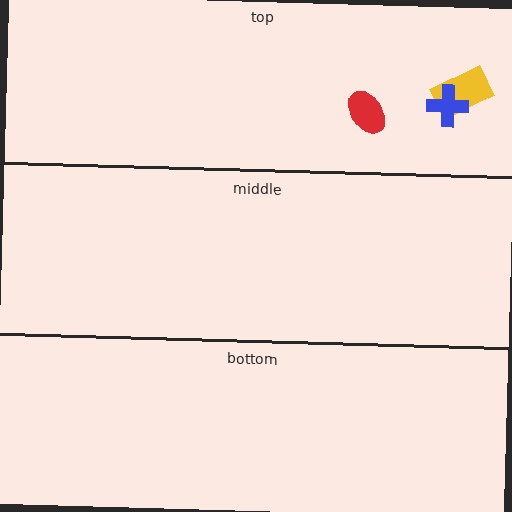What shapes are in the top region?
The yellow rectangle, the red ellipse, the blue cross.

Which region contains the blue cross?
The top region.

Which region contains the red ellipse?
The top region.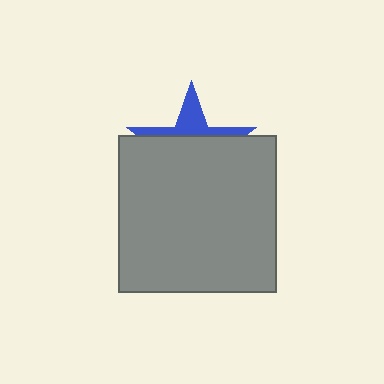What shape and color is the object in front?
The object in front is a gray square.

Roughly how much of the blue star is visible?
A small part of it is visible (roughly 32%).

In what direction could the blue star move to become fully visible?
The blue star could move up. That would shift it out from behind the gray square entirely.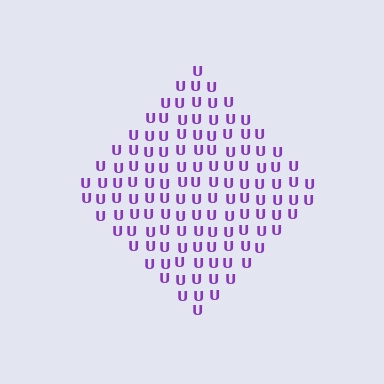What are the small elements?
The small elements are letter U's.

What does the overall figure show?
The overall figure shows a diamond.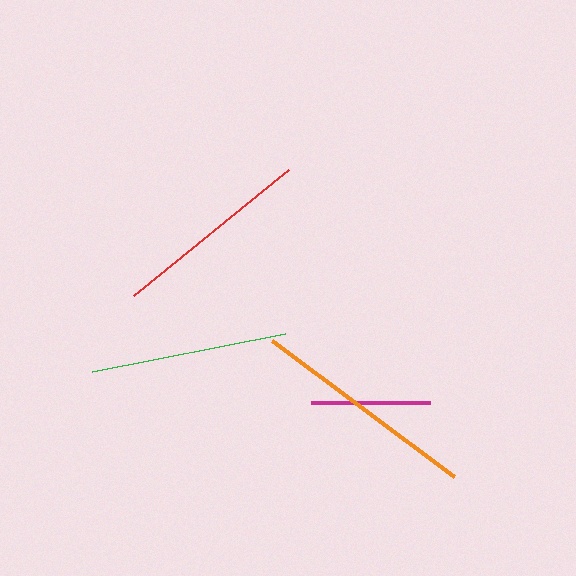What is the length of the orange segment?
The orange segment is approximately 228 pixels long.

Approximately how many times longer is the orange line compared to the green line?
The orange line is approximately 1.2 times the length of the green line.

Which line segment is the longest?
The orange line is the longest at approximately 228 pixels.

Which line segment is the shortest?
The magenta line is the shortest at approximately 119 pixels.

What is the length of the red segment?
The red segment is approximately 200 pixels long.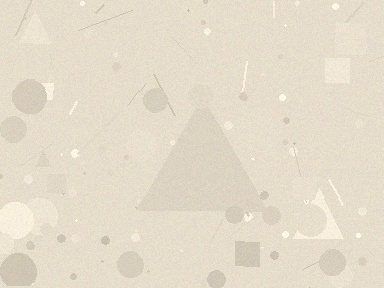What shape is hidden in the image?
A triangle is hidden in the image.